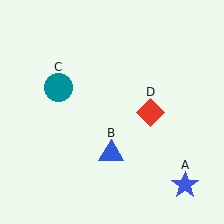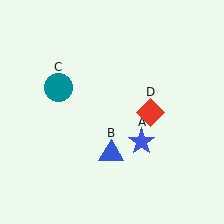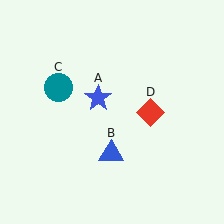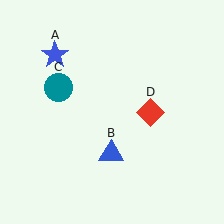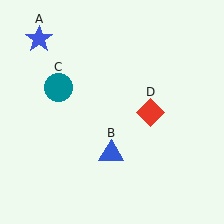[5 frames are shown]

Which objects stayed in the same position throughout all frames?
Blue triangle (object B) and teal circle (object C) and red diamond (object D) remained stationary.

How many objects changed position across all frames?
1 object changed position: blue star (object A).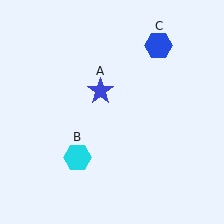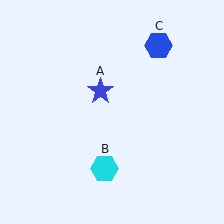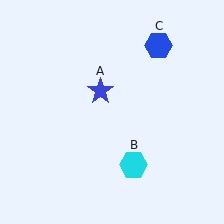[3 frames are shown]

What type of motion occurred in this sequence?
The cyan hexagon (object B) rotated counterclockwise around the center of the scene.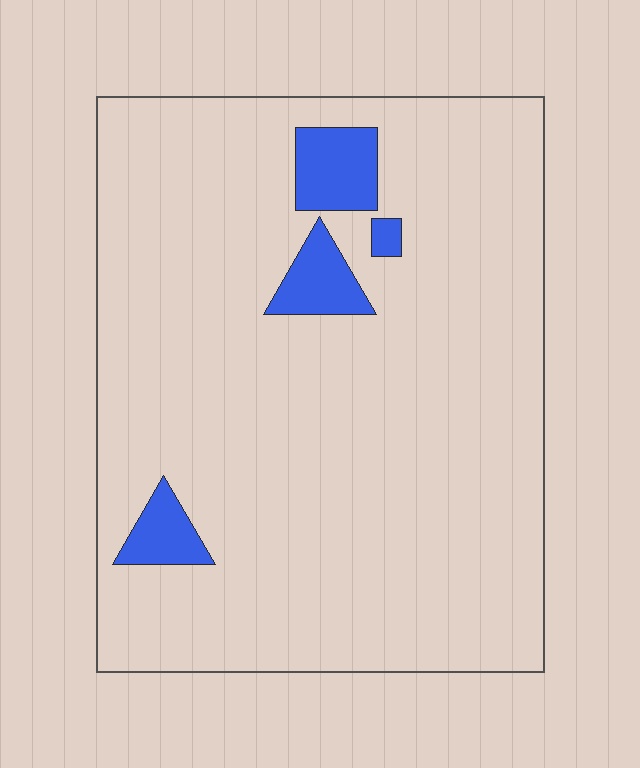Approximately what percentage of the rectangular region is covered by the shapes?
Approximately 5%.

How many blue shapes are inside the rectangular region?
4.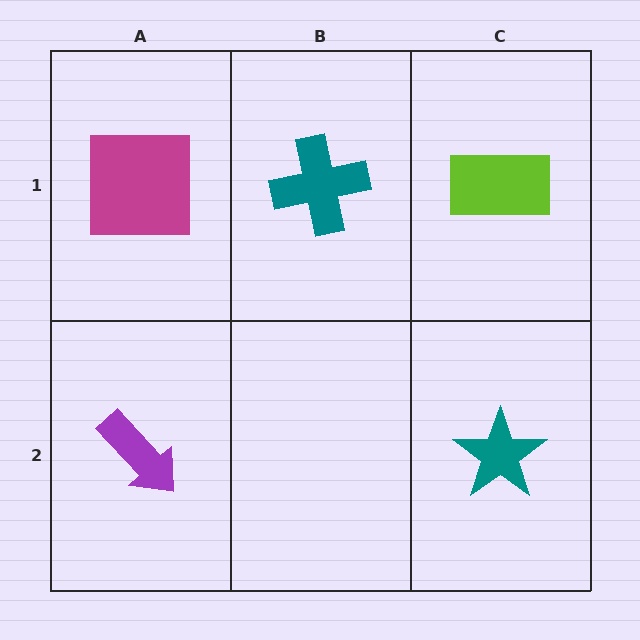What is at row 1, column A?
A magenta square.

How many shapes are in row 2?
2 shapes.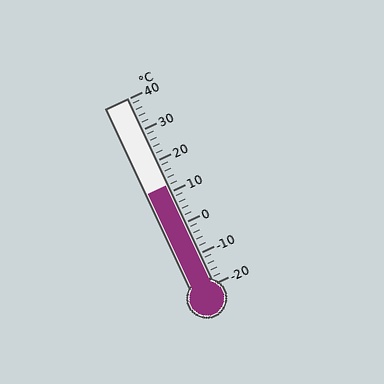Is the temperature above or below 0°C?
The temperature is above 0°C.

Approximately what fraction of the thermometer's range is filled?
The thermometer is filled to approximately 55% of its range.